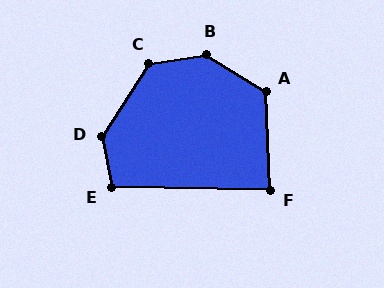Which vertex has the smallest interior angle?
F, at approximately 87 degrees.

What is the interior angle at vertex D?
Approximately 135 degrees (obtuse).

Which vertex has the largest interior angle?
B, at approximately 138 degrees.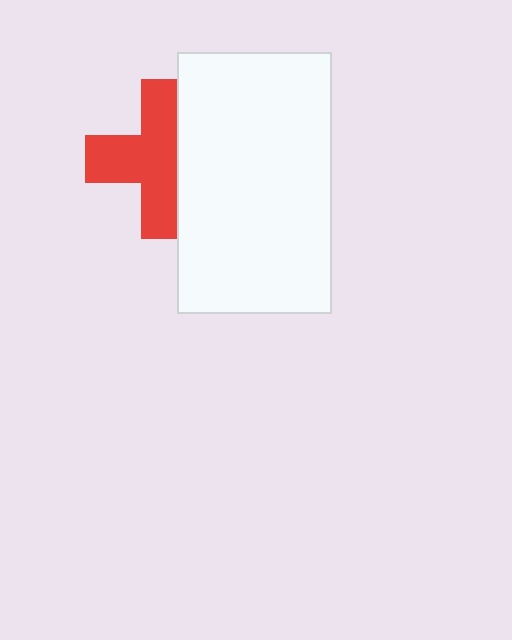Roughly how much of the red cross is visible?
About half of it is visible (roughly 65%).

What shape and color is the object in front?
The object in front is a white rectangle.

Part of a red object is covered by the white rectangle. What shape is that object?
It is a cross.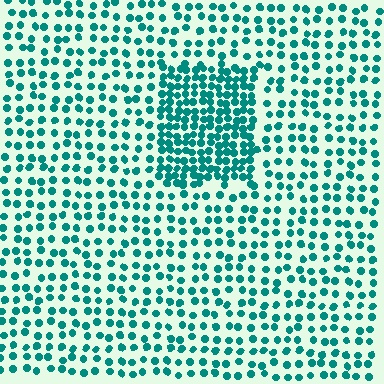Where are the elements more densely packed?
The elements are more densely packed inside the rectangle boundary.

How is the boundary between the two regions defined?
The boundary is defined by a change in element density (approximately 2.1x ratio). All elements are the same color, size, and shape.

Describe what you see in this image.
The image contains small teal elements arranged at two different densities. A rectangle-shaped region is visible where the elements are more densely packed than the surrounding area.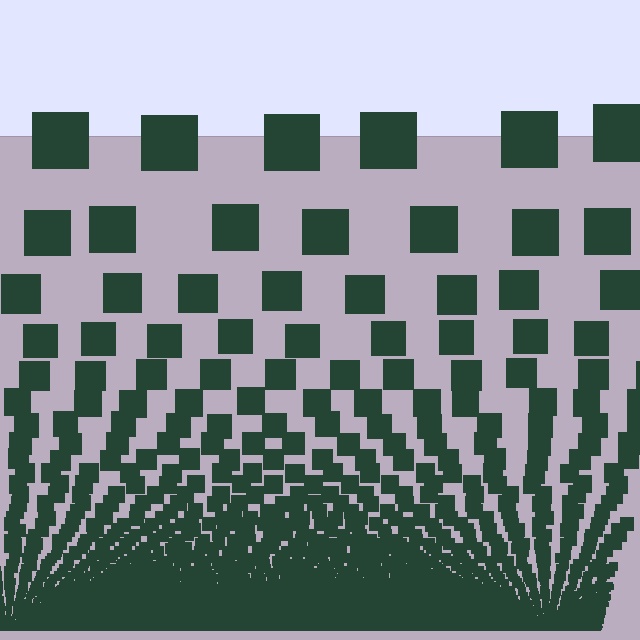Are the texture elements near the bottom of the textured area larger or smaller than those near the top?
Smaller. The gradient is inverted — elements near the bottom are smaller and denser.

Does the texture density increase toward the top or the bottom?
Density increases toward the bottom.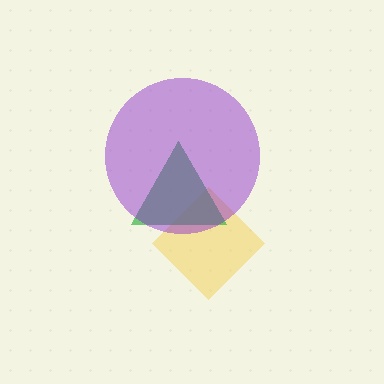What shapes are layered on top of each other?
The layered shapes are: a yellow diamond, a green triangle, a purple circle.